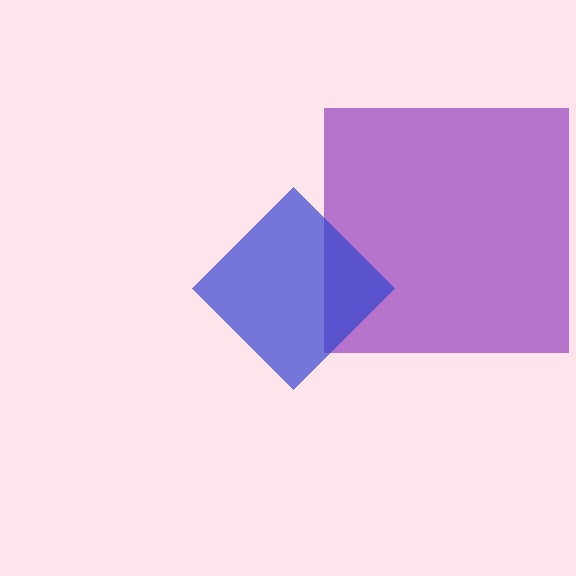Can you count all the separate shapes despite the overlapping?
Yes, there are 2 separate shapes.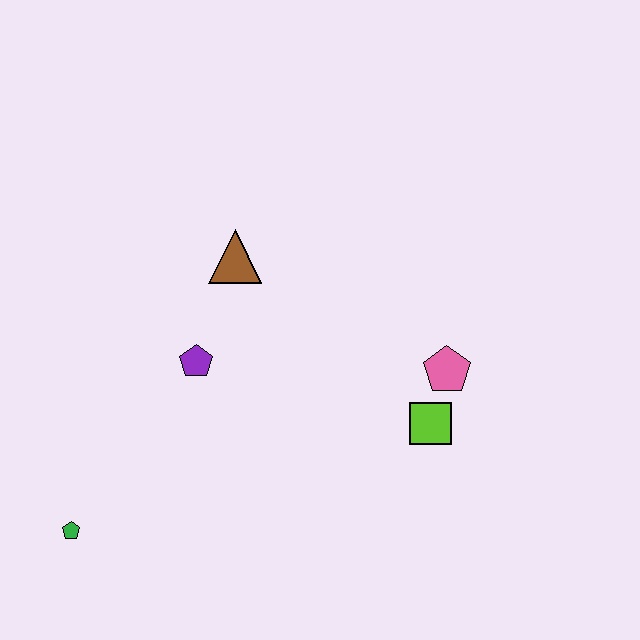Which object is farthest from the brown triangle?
The green pentagon is farthest from the brown triangle.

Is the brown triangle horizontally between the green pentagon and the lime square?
Yes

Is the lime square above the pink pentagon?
No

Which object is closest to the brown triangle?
The purple pentagon is closest to the brown triangle.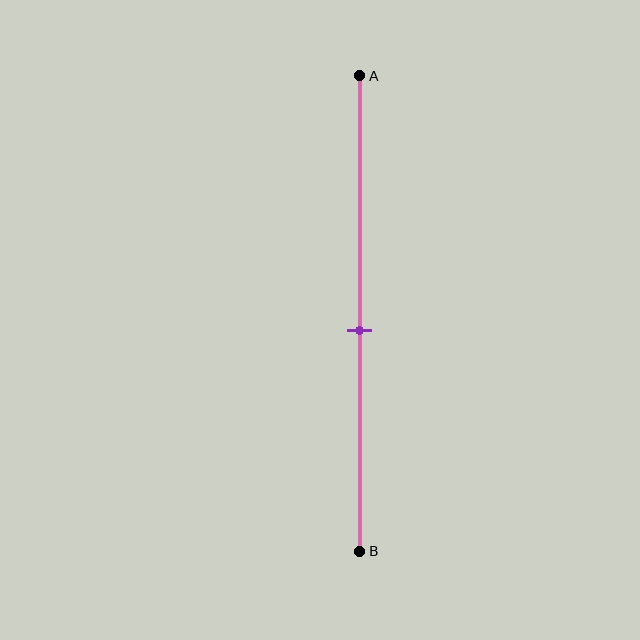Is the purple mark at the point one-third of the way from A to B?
No, the mark is at about 55% from A, not at the 33% one-third point.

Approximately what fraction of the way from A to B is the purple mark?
The purple mark is approximately 55% of the way from A to B.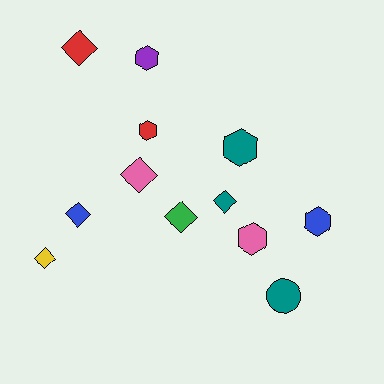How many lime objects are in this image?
There are no lime objects.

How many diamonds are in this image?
There are 6 diamonds.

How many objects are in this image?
There are 12 objects.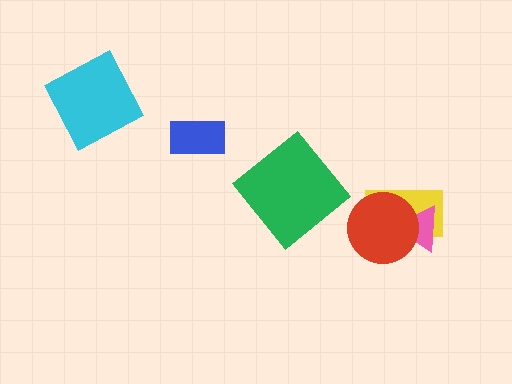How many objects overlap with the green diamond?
0 objects overlap with the green diamond.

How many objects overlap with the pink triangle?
2 objects overlap with the pink triangle.